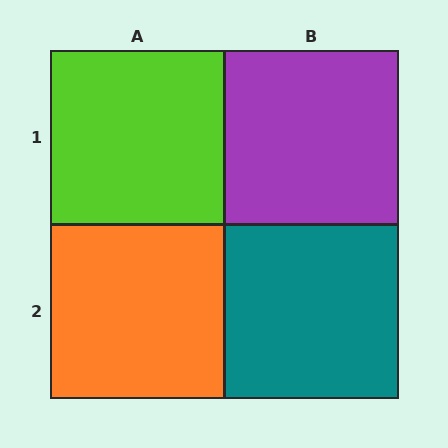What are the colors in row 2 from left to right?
Orange, teal.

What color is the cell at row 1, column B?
Purple.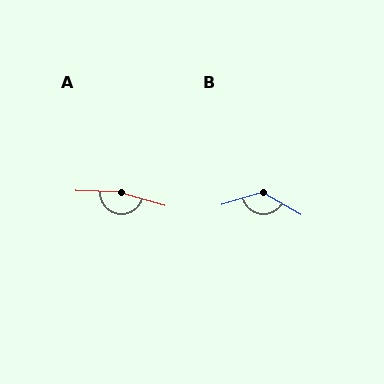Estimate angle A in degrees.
Approximately 167 degrees.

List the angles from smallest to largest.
B (132°), A (167°).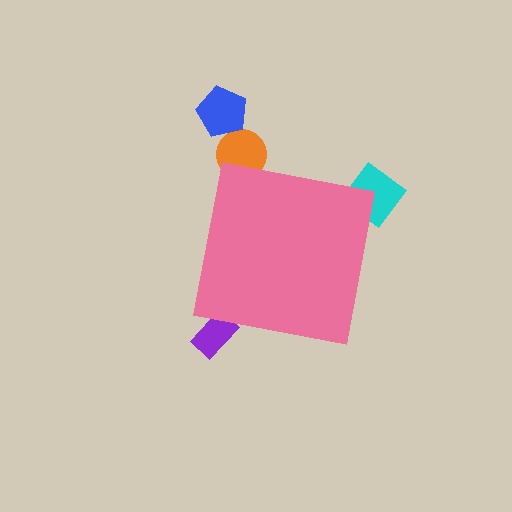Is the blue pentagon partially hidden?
No, the blue pentagon is fully visible.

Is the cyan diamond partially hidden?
Yes, the cyan diamond is partially hidden behind the pink square.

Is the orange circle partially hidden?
Yes, the orange circle is partially hidden behind the pink square.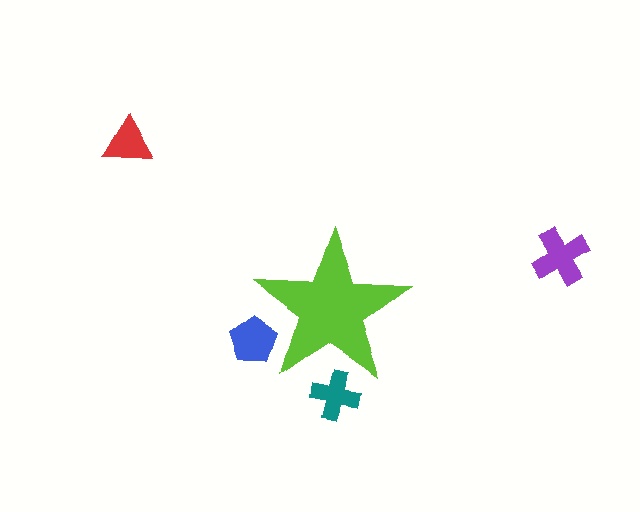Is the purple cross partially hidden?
No, the purple cross is fully visible.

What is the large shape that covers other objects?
A lime star.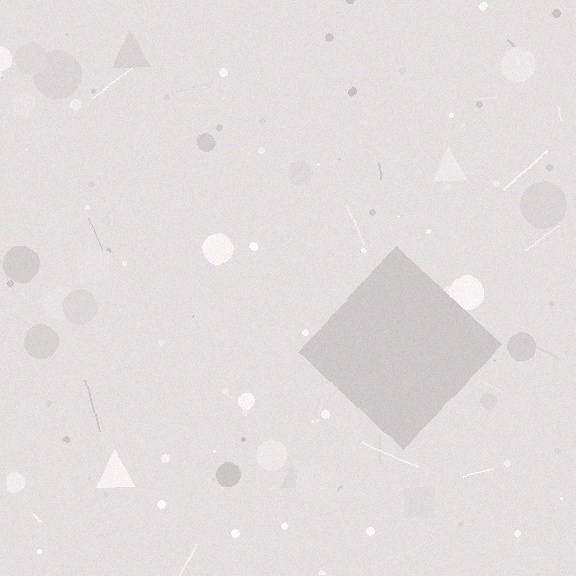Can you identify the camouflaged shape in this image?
The camouflaged shape is a diamond.